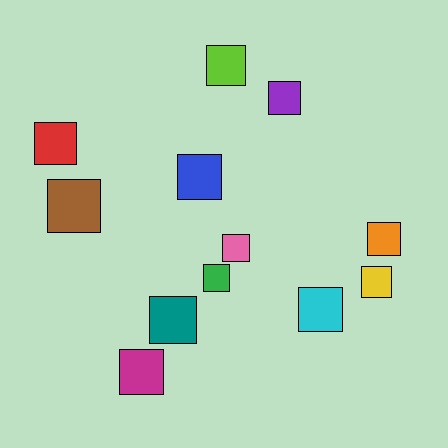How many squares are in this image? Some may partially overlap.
There are 12 squares.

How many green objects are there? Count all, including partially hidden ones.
There is 1 green object.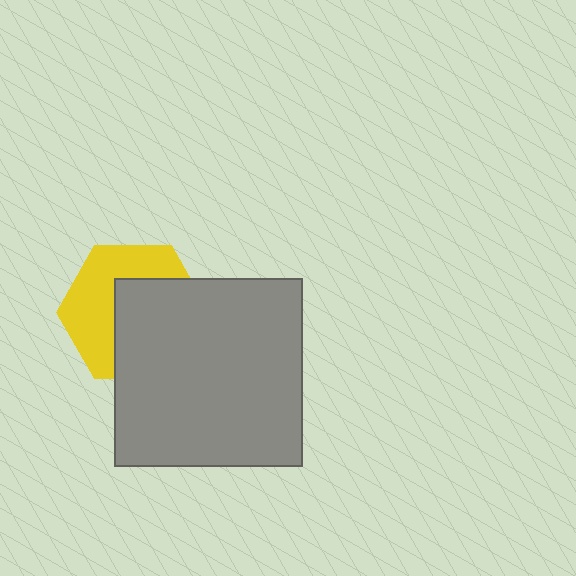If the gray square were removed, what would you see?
You would see the complete yellow hexagon.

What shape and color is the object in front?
The object in front is a gray square.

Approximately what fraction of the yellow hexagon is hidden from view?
Roughly 53% of the yellow hexagon is hidden behind the gray square.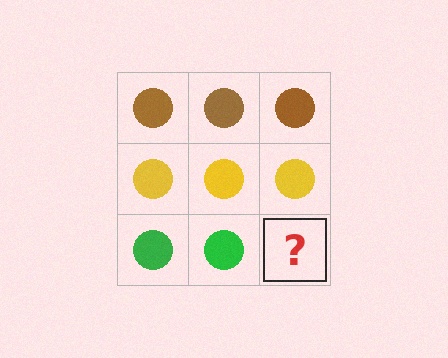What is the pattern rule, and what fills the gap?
The rule is that each row has a consistent color. The gap should be filled with a green circle.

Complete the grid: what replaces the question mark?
The question mark should be replaced with a green circle.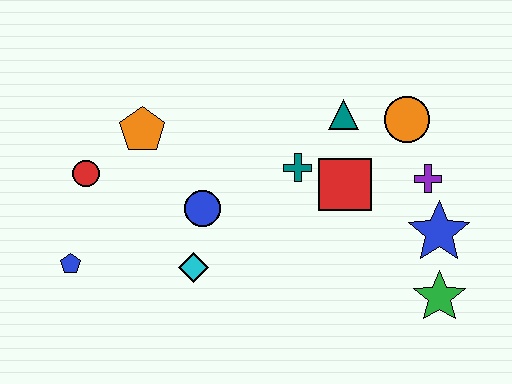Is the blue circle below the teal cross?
Yes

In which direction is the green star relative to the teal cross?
The green star is to the right of the teal cross.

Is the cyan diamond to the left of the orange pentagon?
No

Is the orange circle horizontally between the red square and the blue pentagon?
No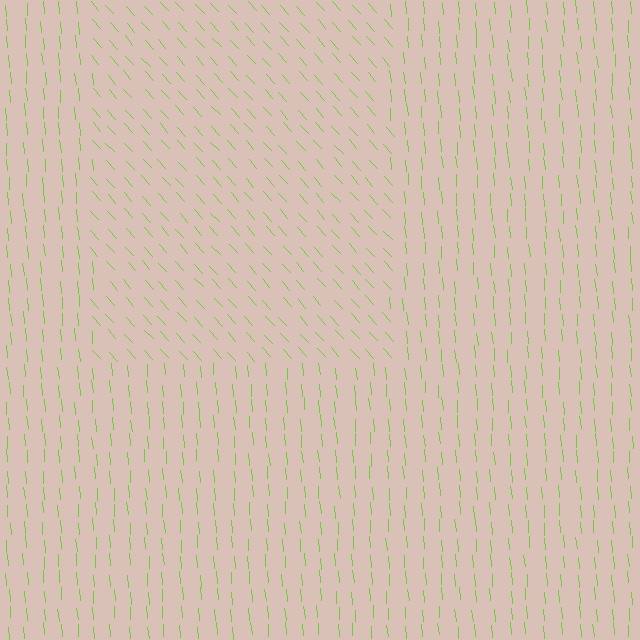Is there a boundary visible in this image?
Yes, there is a texture boundary formed by a change in line orientation.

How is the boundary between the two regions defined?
The boundary is defined purely by a change in line orientation (approximately 38 degrees difference). All lines are the same color and thickness.